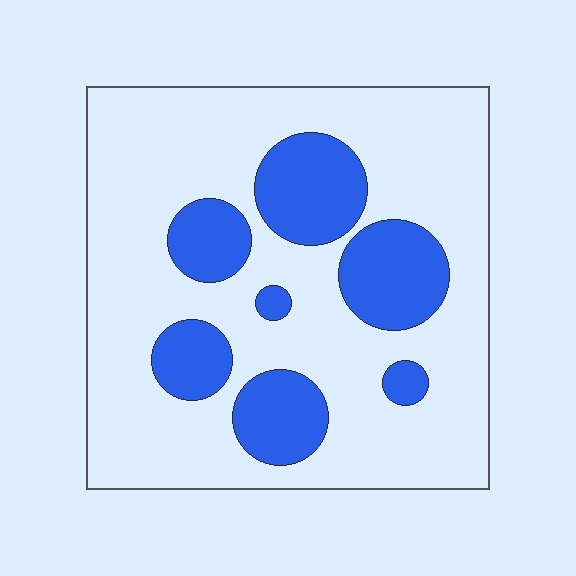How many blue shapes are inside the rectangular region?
7.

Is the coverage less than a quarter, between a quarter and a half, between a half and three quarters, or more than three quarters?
Between a quarter and a half.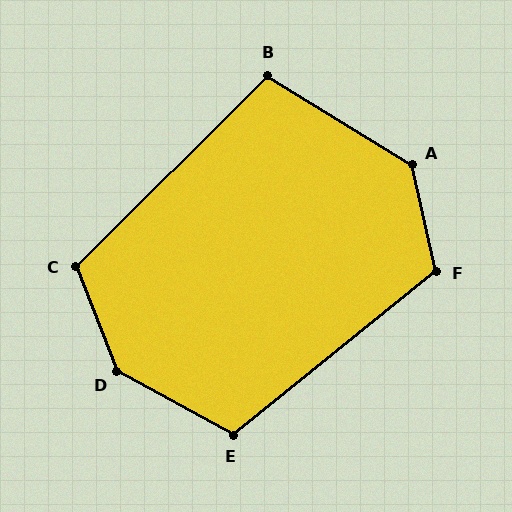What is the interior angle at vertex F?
Approximately 116 degrees (obtuse).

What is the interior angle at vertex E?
Approximately 112 degrees (obtuse).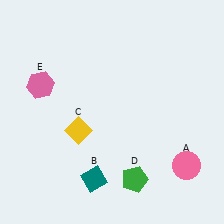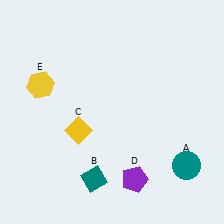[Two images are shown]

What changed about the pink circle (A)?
In Image 1, A is pink. In Image 2, it changed to teal.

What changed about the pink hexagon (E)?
In Image 1, E is pink. In Image 2, it changed to yellow.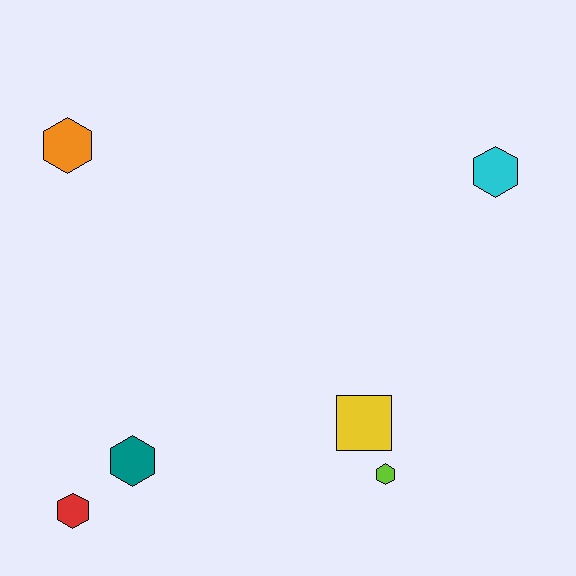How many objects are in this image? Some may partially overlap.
There are 6 objects.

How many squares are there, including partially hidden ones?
There is 1 square.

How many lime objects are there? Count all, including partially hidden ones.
There is 1 lime object.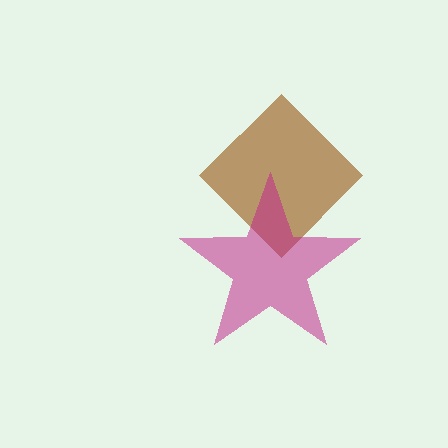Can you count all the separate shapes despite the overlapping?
Yes, there are 2 separate shapes.